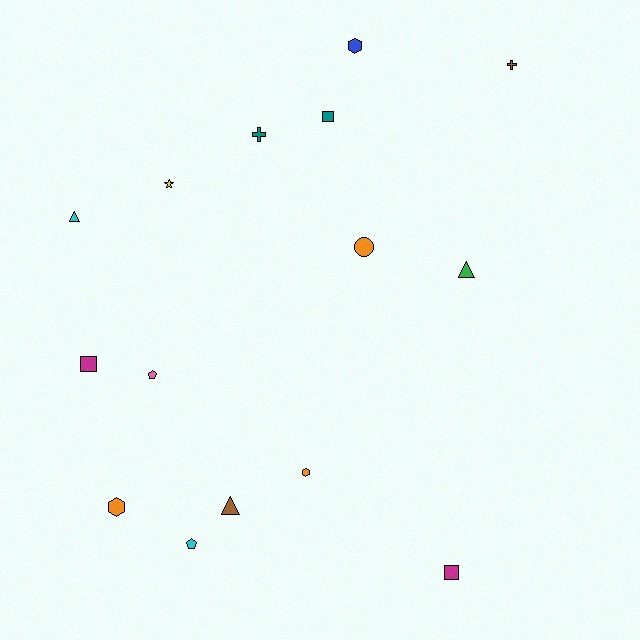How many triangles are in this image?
There are 3 triangles.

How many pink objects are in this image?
There is 1 pink object.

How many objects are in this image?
There are 15 objects.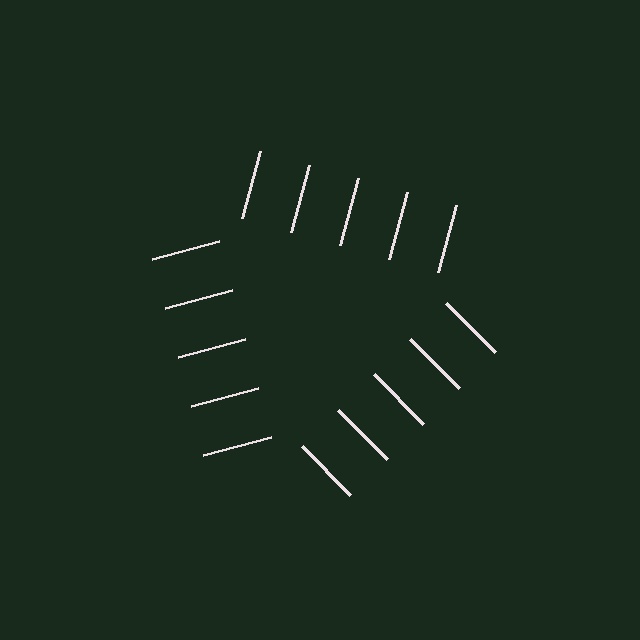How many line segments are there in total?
15 — 5 along each of the 3 edges.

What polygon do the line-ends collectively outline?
An illusory triangle — the line segments terminate on its edges but no continuous stroke is drawn.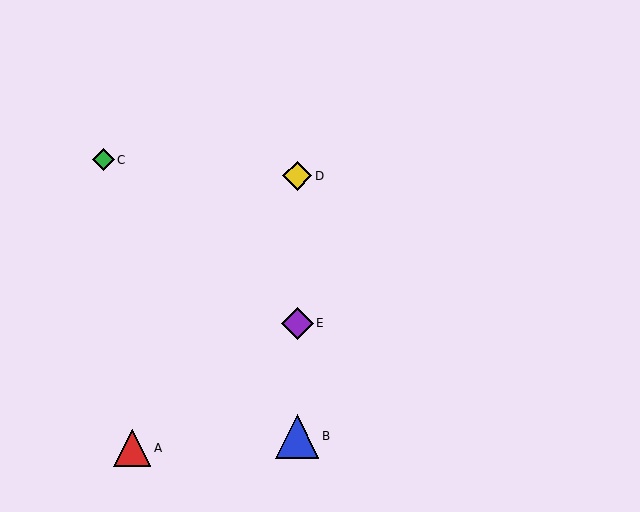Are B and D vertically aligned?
Yes, both are at x≈297.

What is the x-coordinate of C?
Object C is at x≈103.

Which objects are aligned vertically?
Objects B, D, E are aligned vertically.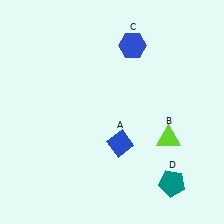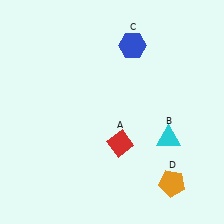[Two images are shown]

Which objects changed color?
A changed from blue to red. B changed from lime to cyan. D changed from teal to orange.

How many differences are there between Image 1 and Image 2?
There are 3 differences between the two images.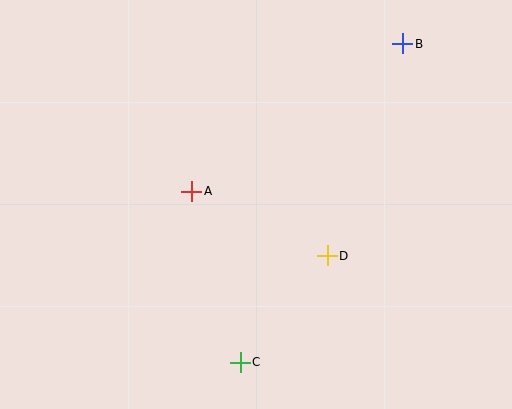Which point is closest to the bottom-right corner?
Point D is closest to the bottom-right corner.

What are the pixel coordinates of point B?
Point B is at (403, 44).